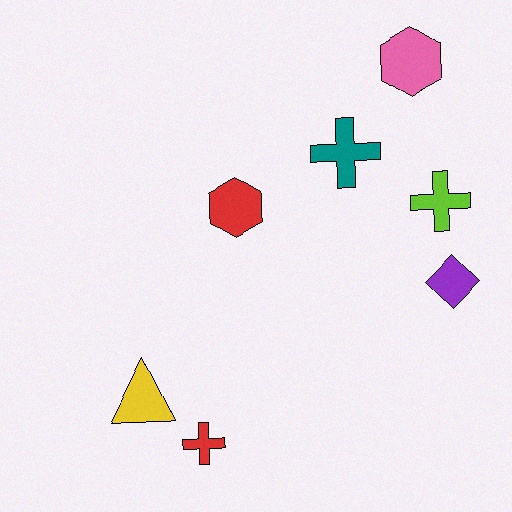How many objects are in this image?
There are 7 objects.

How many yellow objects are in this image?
There is 1 yellow object.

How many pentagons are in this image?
There are no pentagons.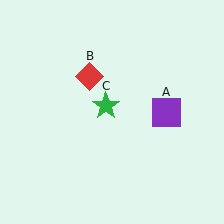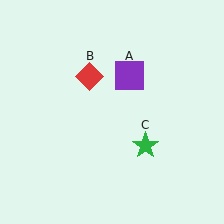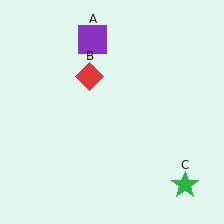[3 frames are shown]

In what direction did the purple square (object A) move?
The purple square (object A) moved up and to the left.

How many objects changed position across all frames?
2 objects changed position: purple square (object A), green star (object C).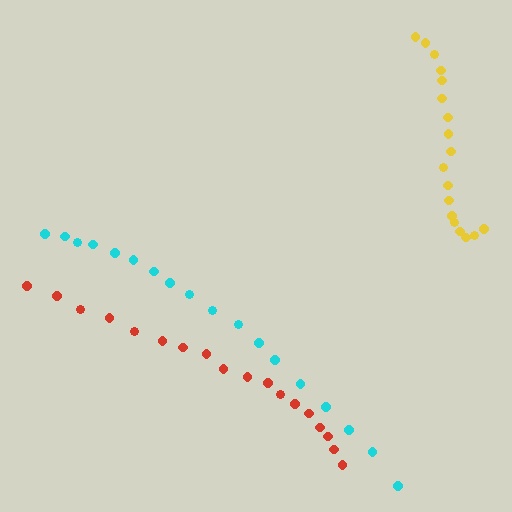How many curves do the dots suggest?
There are 3 distinct paths.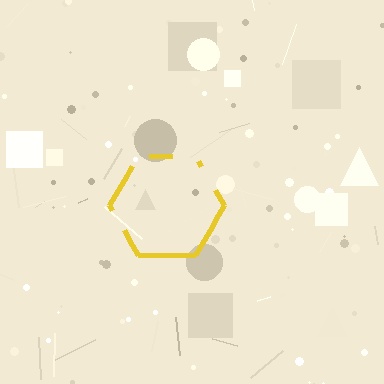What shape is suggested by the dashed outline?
The dashed outline suggests a hexagon.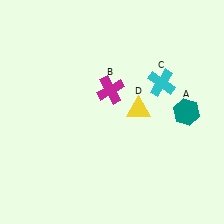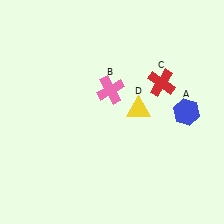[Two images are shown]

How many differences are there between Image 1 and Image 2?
There are 3 differences between the two images.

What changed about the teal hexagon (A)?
In Image 1, A is teal. In Image 2, it changed to blue.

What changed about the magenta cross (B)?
In Image 1, B is magenta. In Image 2, it changed to pink.